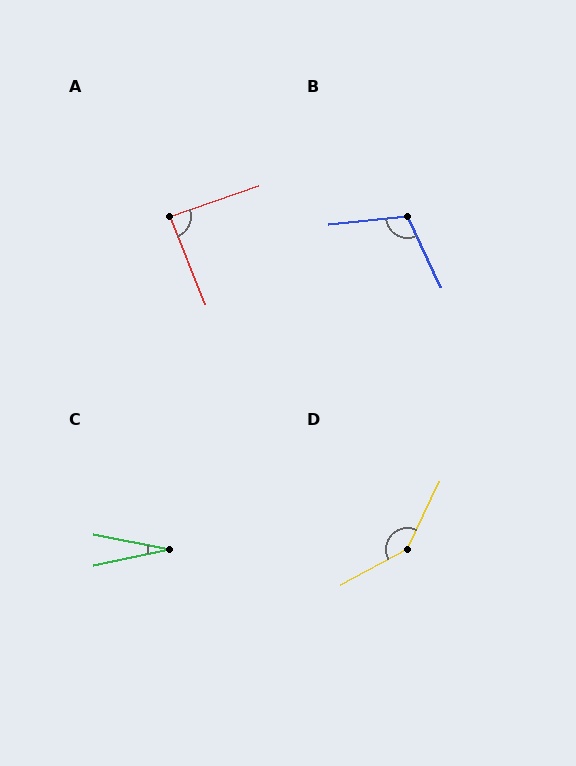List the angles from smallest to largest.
C (23°), A (87°), B (110°), D (144°).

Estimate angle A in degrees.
Approximately 87 degrees.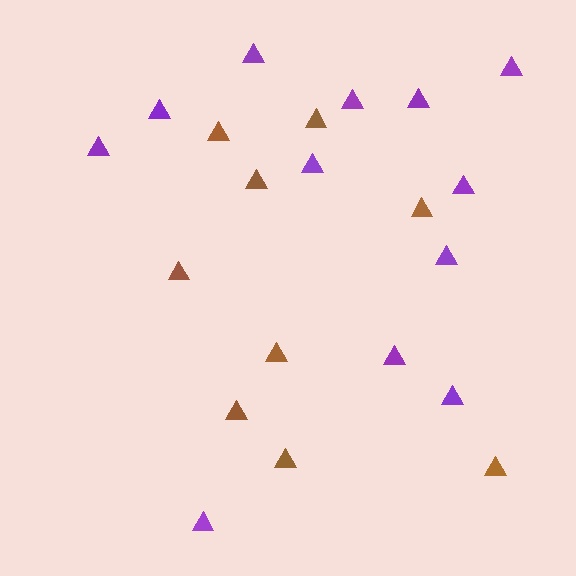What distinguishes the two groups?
There are 2 groups: one group of brown triangles (9) and one group of purple triangles (12).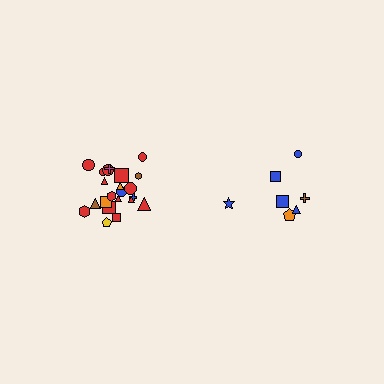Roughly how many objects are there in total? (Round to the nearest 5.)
Roughly 30 objects in total.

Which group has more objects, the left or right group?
The left group.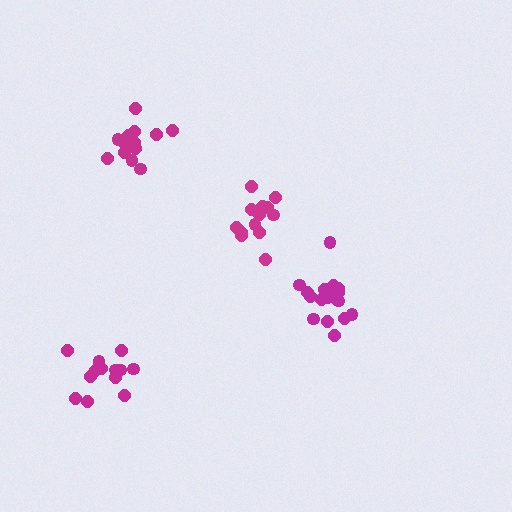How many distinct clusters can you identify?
There are 4 distinct clusters.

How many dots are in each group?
Group 1: 15 dots, Group 2: 16 dots, Group 3: 19 dots, Group 4: 14 dots (64 total).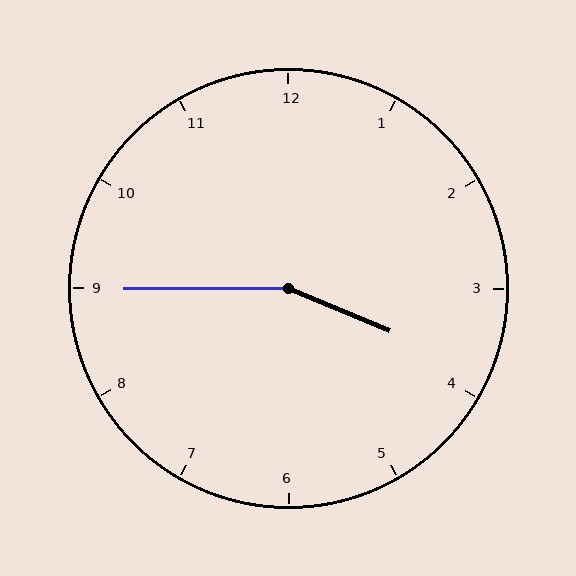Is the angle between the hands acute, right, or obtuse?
It is obtuse.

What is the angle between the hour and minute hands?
Approximately 158 degrees.